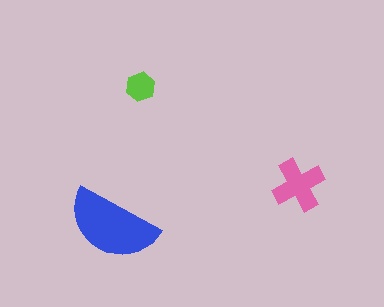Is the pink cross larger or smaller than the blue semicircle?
Smaller.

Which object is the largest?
The blue semicircle.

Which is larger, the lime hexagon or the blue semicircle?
The blue semicircle.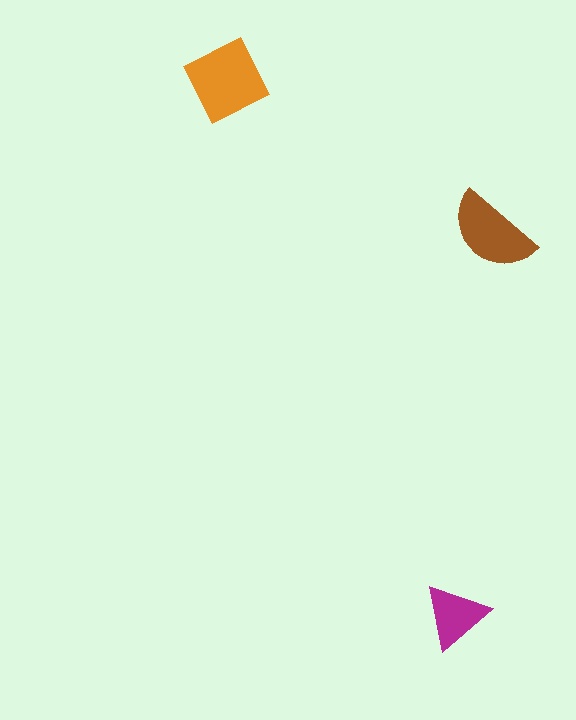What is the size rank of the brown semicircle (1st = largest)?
2nd.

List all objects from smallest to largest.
The magenta triangle, the brown semicircle, the orange square.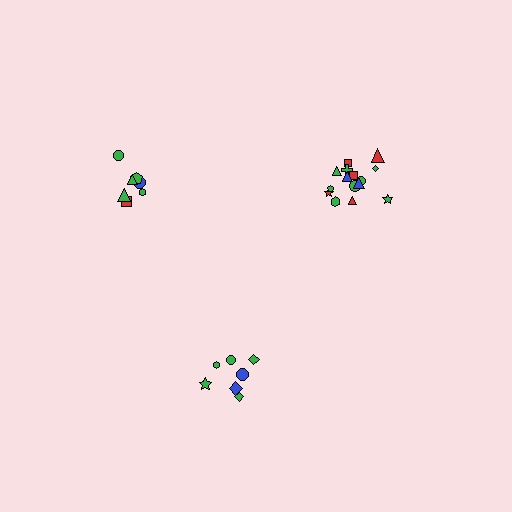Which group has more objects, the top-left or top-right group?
The top-right group.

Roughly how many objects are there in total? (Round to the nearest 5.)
Roughly 30 objects in total.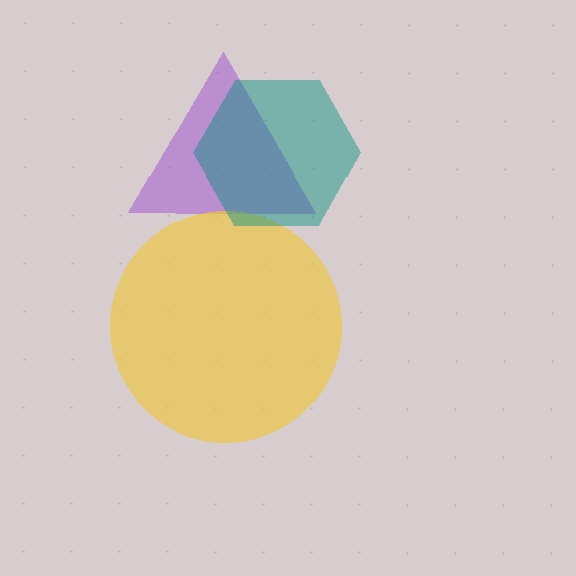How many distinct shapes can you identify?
There are 3 distinct shapes: a purple triangle, a yellow circle, a teal hexagon.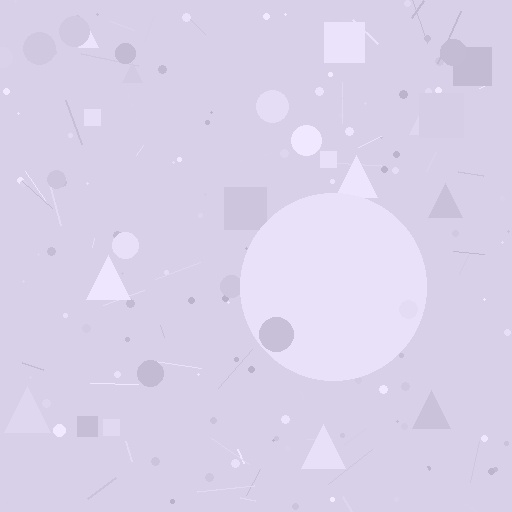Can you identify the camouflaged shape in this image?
The camouflaged shape is a circle.